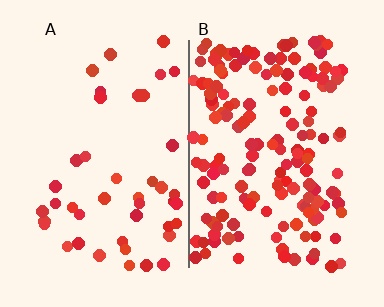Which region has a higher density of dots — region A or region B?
B (the right).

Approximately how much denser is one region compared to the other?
Approximately 3.7× — region B over region A.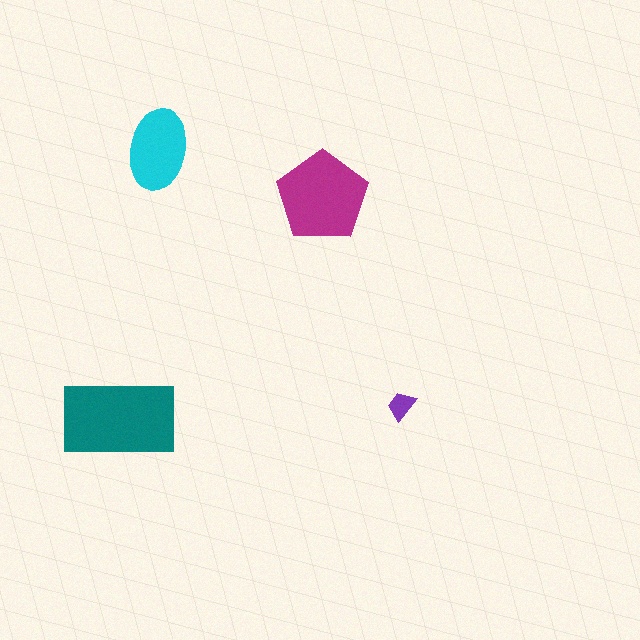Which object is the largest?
The teal rectangle.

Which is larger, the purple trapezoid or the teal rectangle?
The teal rectangle.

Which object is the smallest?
The purple trapezoid.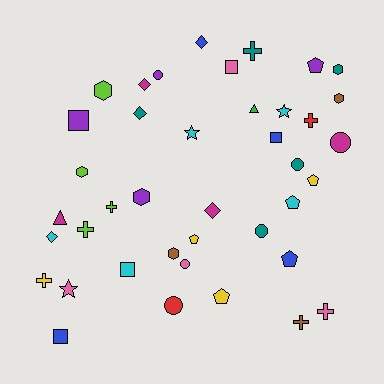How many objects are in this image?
There are 40 objects.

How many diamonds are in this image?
There are 5 diamonds.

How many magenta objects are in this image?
There are 4 magenta objects.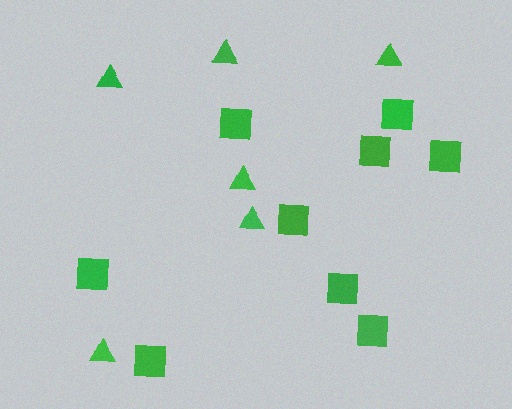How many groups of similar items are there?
There are 2 groups: one group of squares (9) and one group of triangles (6).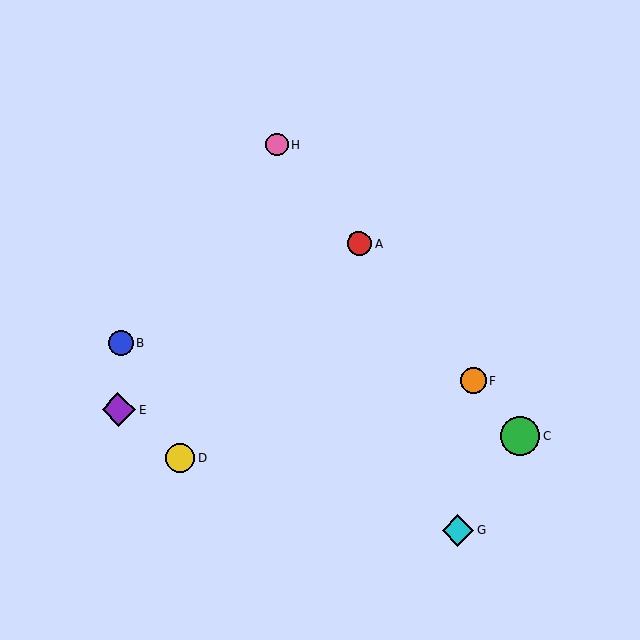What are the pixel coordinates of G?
Object G is at (458, 531).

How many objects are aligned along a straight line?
4 objects (A, C, F, H) are aligned along a straight line.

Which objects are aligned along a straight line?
Objects A, C, F, H are aligned along a straight line.